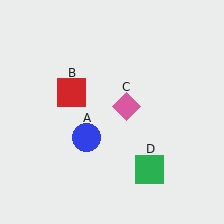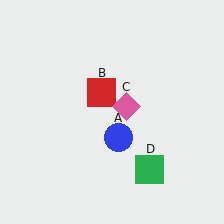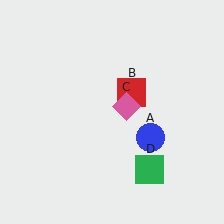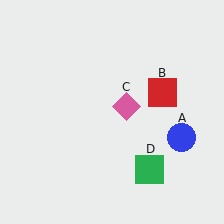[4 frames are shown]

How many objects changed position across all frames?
2 objects changed position: blue circle (object A), red square (object B).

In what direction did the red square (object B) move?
The red square (object B) moved right.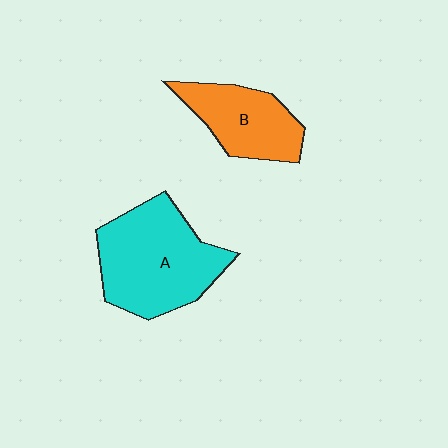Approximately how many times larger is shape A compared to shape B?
Approximately 1.6 times.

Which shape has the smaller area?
Shape B (orange).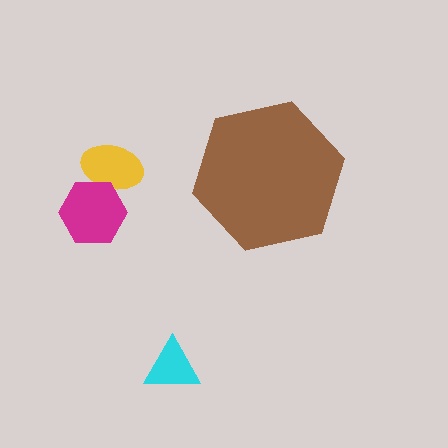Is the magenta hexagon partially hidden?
No, the magenta hexagon is fully visible.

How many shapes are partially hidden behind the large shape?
0 shapes are partially hidden.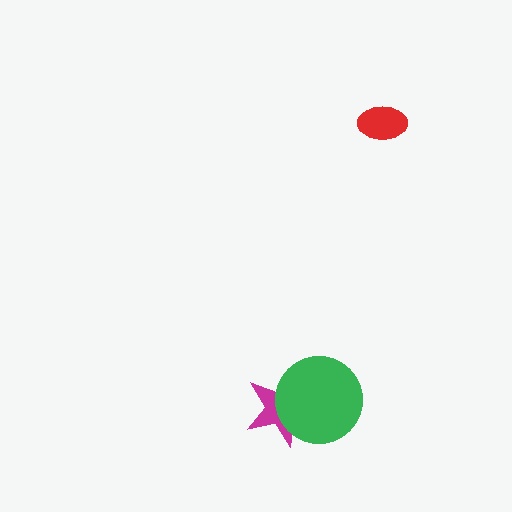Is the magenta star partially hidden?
Yes, it is partially covered by another shape.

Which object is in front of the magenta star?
The green circle is in front of the magenta star.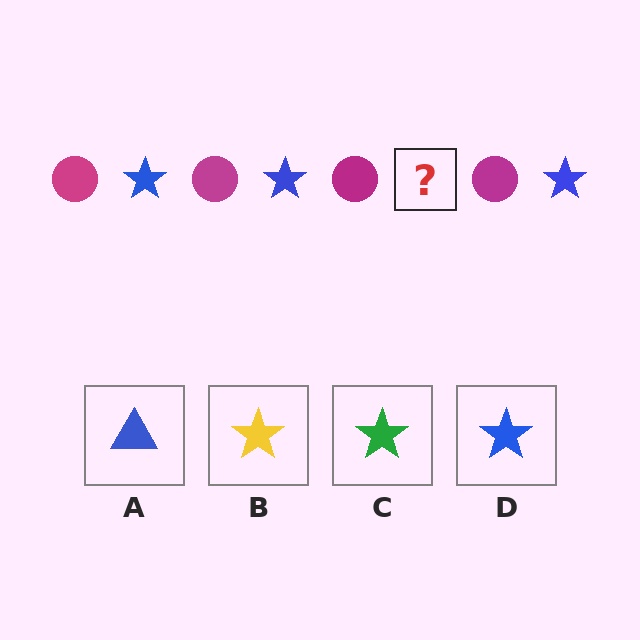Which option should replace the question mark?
Option D.